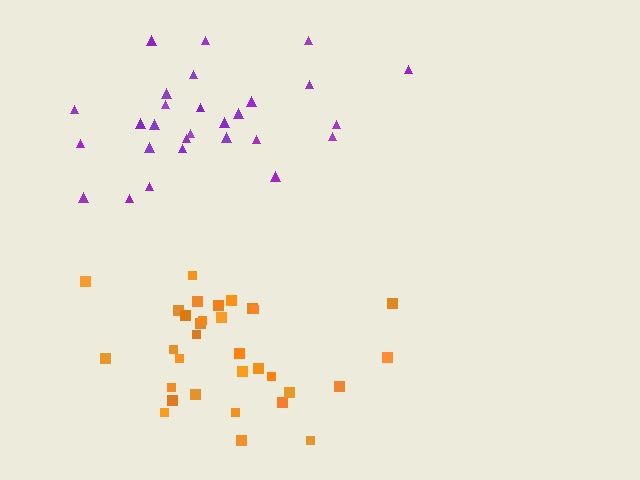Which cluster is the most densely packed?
Orange.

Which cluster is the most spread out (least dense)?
Purple.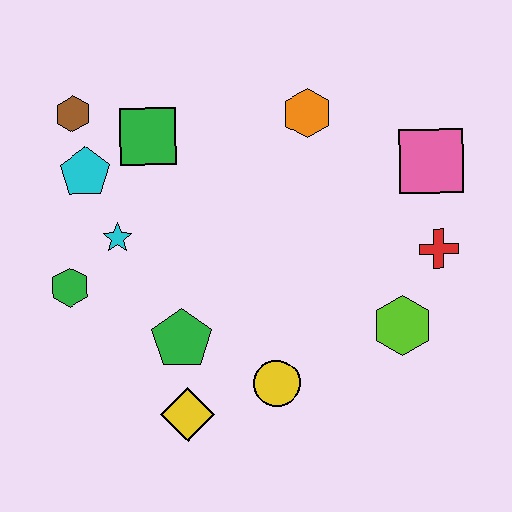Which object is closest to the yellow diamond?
The green pentagon is closest to the yellow diamond.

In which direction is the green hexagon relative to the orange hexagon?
The green hexagon is to the left of the orange hexagon.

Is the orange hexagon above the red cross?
Yes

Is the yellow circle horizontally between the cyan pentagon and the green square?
No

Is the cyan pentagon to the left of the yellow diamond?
Yes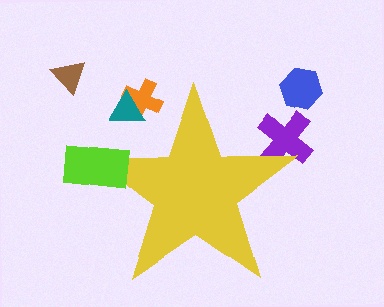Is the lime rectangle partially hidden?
No, the lime rectangle is fully visible.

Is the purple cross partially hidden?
Yes, the purple cross is partially hidden behind the yellow star.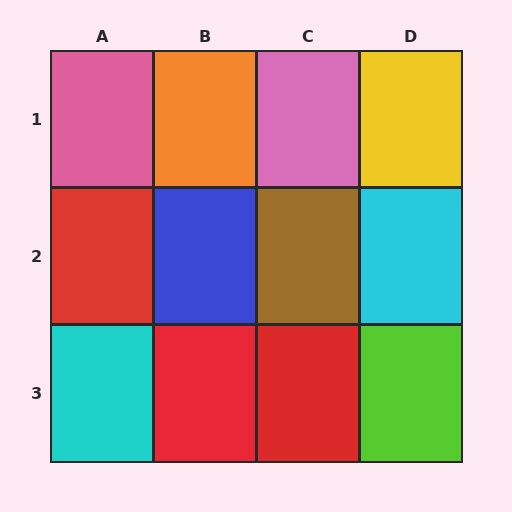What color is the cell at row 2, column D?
Cyan.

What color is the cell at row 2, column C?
Brown.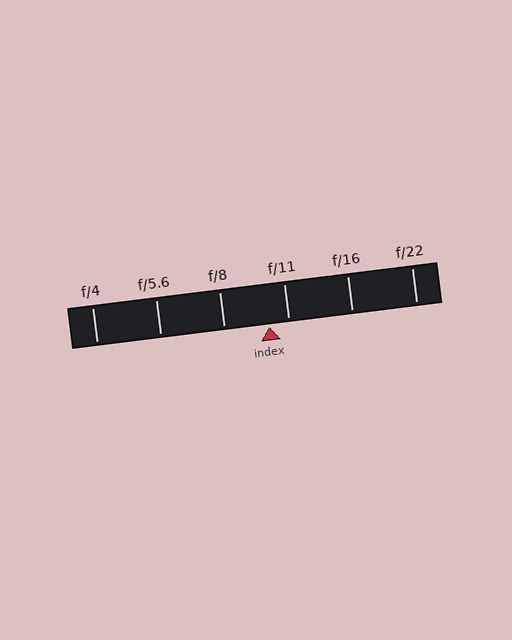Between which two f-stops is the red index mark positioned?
The index mark is between f/8 and f/11.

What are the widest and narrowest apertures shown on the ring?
The widest aperture shown is f/4 and the narrowest is f/22.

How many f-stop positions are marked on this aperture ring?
There are 6 f-stop positions marked.